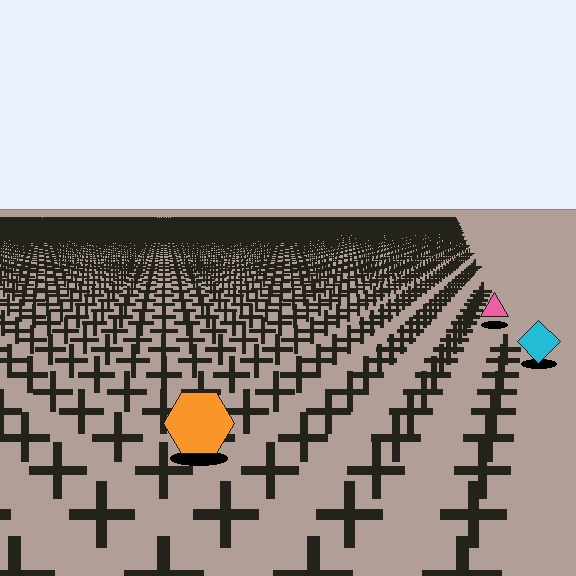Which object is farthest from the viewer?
The pink triangle is farthest from the viewer. It appears smaller and the ground texture around it is denser.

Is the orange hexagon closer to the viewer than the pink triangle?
Yes. The orange hexagon is closer — you can tell from the texture gradient: the ground texture is coarser near it.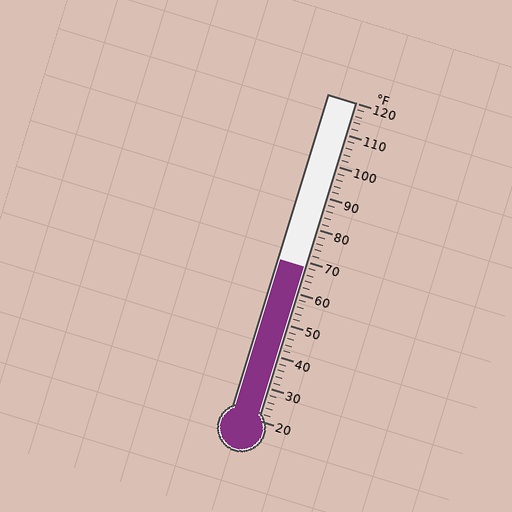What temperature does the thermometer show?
The thermometer shows approximately 68°F.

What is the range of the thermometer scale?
The thermometer scale ranges from 20°F to 120°F.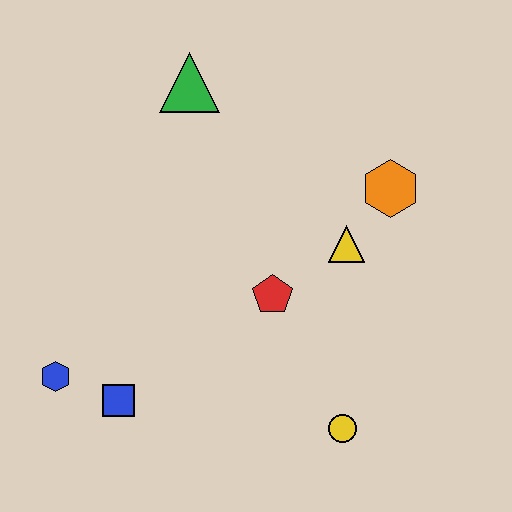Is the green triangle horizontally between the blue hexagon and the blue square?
No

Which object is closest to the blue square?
The blue hexagon is closest to the blue square.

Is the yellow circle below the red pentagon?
Yes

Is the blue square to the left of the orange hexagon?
Yes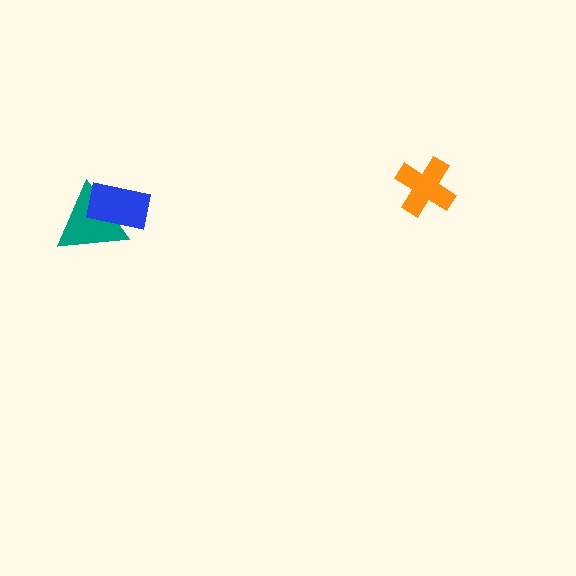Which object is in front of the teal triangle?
The blue rectangle is in front of the teal triangle.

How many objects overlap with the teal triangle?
1 object overlaps with the teal triangle.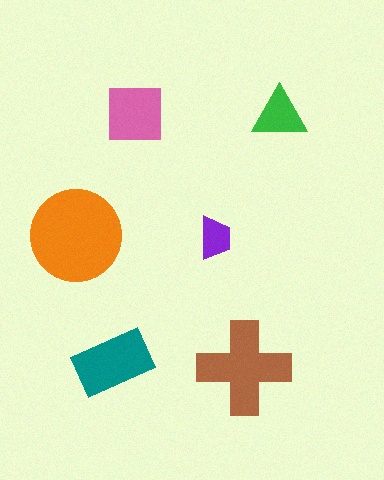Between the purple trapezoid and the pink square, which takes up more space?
The pink square.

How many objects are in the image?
There are 6 objects in the image.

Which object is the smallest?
The purple trapezoid.